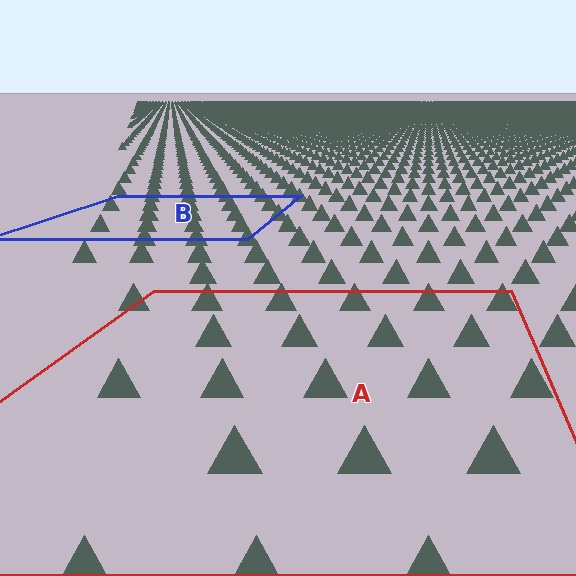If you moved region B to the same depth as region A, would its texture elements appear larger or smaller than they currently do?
They would appear larger. At a closer depth, the same texture elements are projected at a bigger on-screen size.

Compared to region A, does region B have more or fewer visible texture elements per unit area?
Region B has more texture elements per unit area — they are packed more densely because it is farther away.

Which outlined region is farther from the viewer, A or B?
Region B is farther from the viewer — the texture elements inside it appear smaller and more densely packed.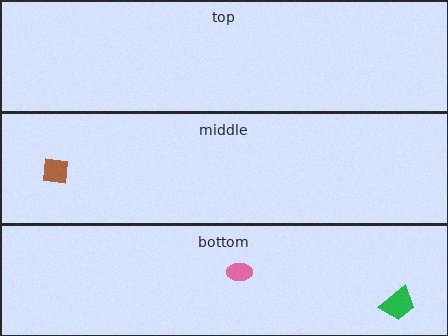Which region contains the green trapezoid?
The bottom region.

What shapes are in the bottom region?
The pink ellipse, the green trapezoid.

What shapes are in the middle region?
The brown square.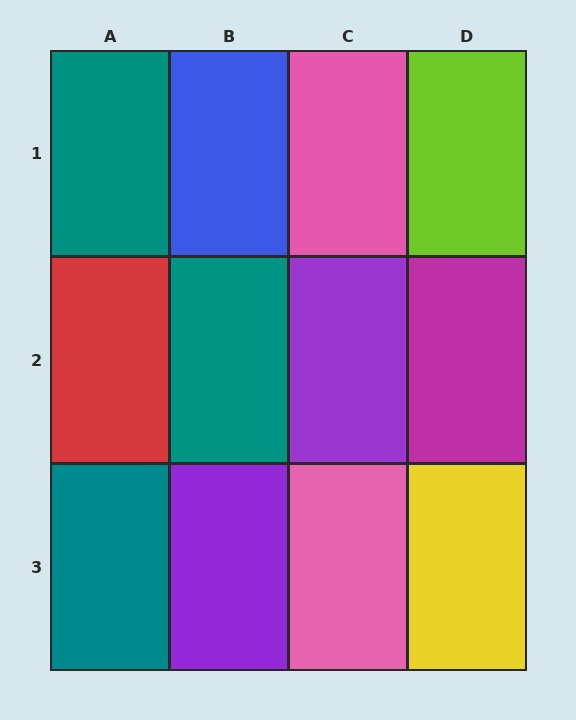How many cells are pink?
2 cells are pink.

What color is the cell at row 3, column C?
Pink.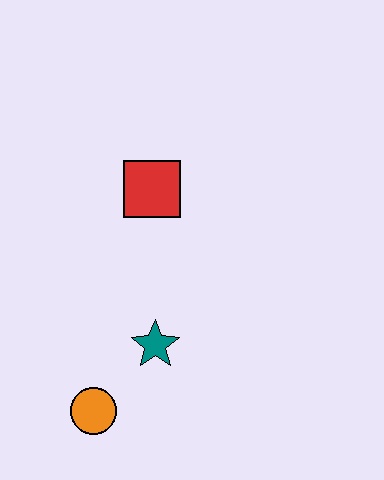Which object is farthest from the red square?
The orange circle is farthest from the red square.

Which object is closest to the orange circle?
The teal star is closest to the orange circle.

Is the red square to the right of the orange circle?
Yes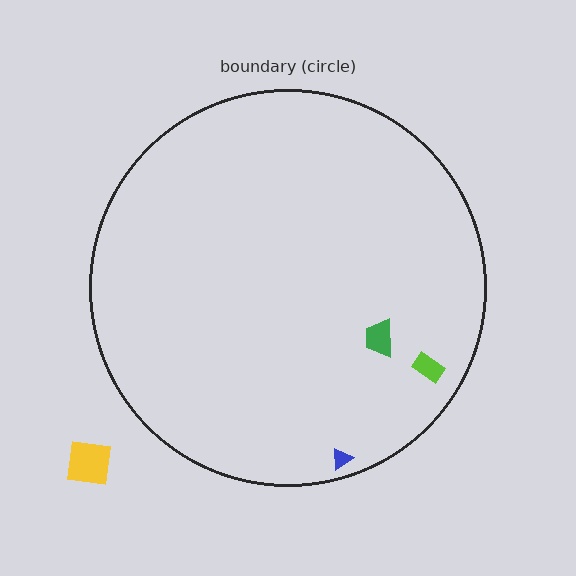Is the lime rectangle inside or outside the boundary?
Inside.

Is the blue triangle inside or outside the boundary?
Inside.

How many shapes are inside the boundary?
3 inside, 1 outside.